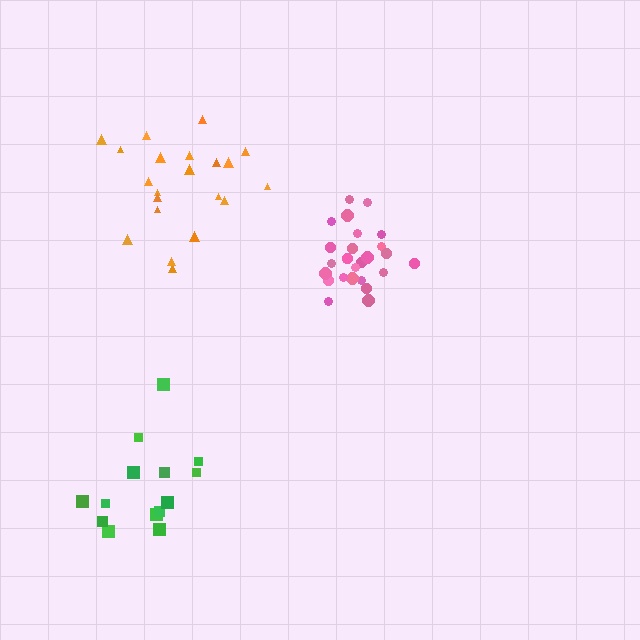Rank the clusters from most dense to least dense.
pink, orange, green.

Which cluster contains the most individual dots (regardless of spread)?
Pink (26).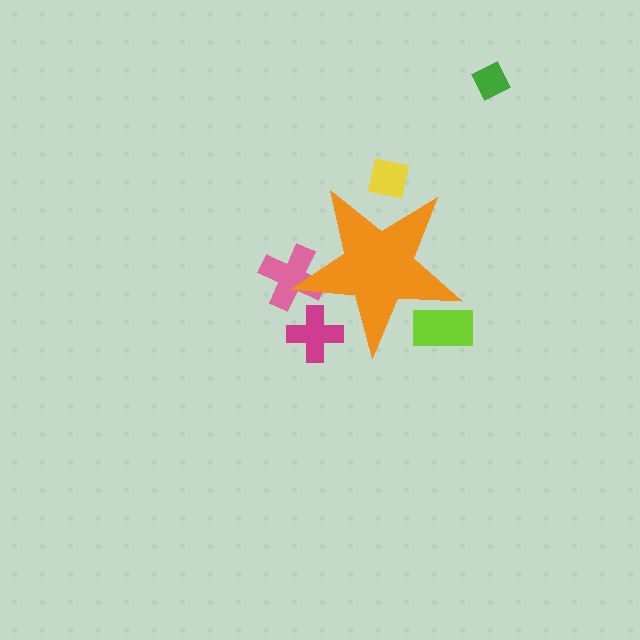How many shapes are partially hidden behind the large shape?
4 shapes are partially hidden.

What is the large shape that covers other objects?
An orange star.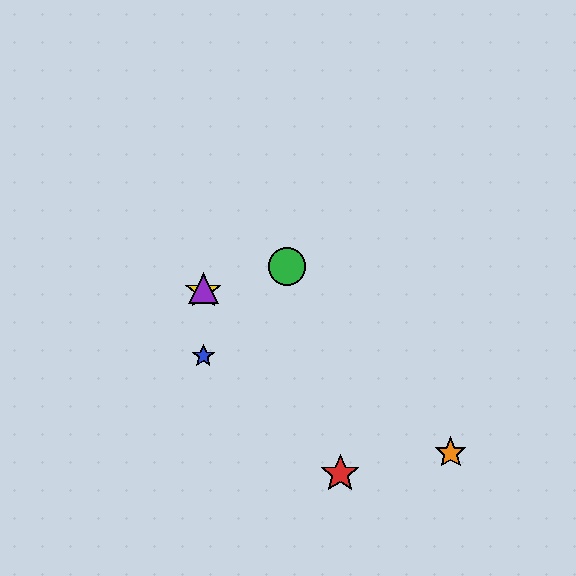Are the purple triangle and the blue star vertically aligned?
Yes, both are at x≈203.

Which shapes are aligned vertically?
The blue star, the yellow star, the purple triangle are aligned vertically.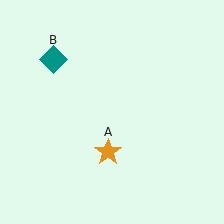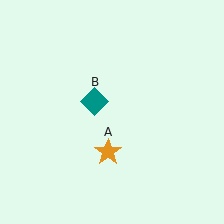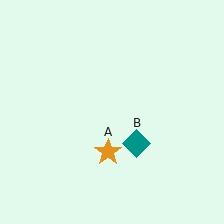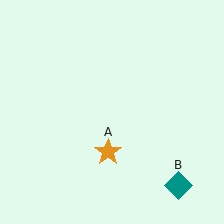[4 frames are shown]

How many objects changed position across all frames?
1 object changed position: teal diamond (object B).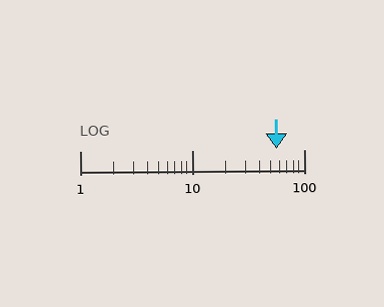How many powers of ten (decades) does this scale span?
The scale spans 2 decades, from 1 to 100.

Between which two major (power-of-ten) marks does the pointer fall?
The pointer is between 10 and 100.